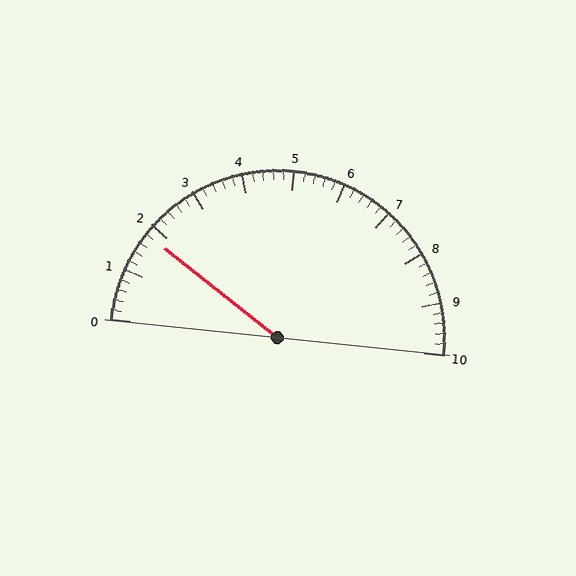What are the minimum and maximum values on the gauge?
The gauge ranges from 0 to 10.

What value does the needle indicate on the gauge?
The needle indicates approximately 1.8.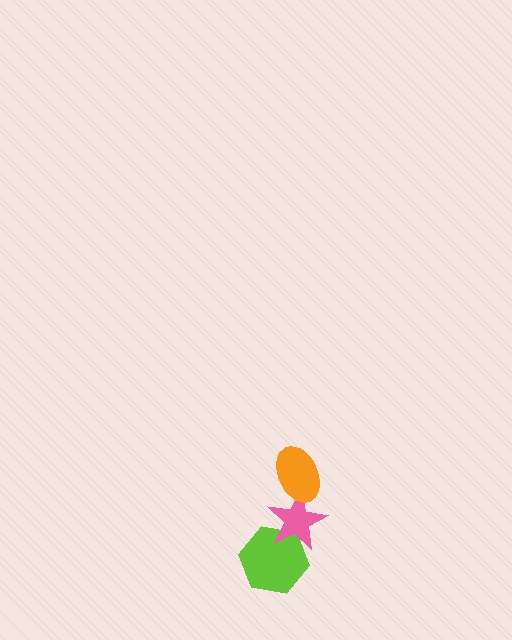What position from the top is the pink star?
The pink star is 2nd from the top.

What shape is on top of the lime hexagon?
The pink star is on top of the lime hexagon.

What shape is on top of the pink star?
The orange ellipse is on top of the pink star.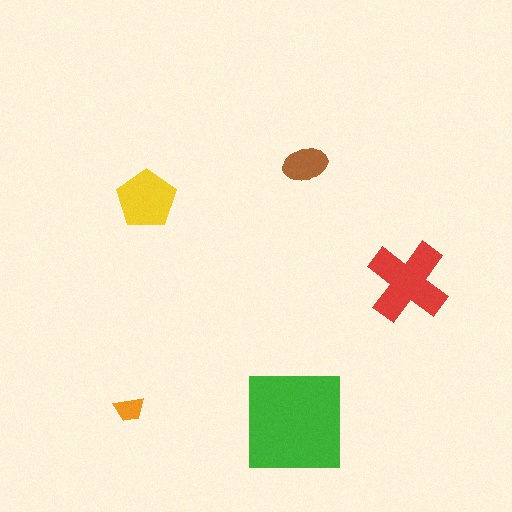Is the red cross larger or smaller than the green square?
Smaller.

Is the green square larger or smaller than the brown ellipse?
Larger.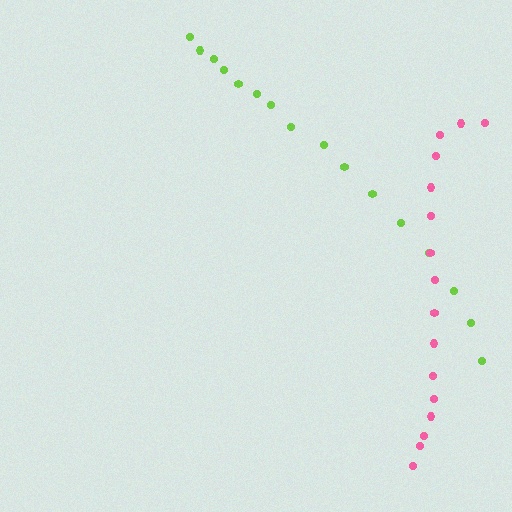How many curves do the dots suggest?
There are 2 distinct paths.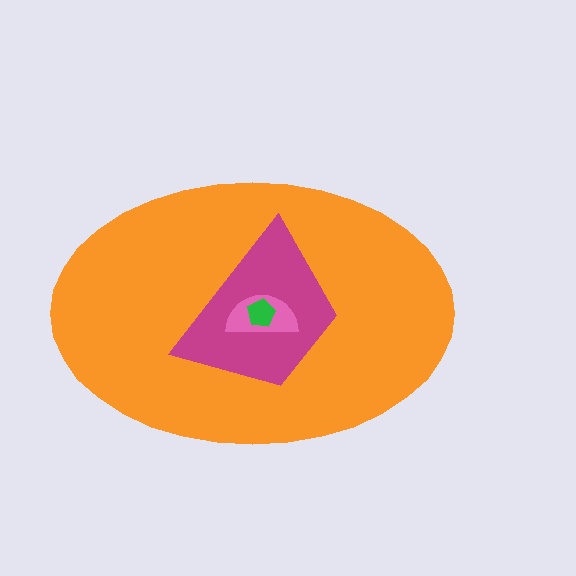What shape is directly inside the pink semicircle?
The green pentagon.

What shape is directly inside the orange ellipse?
The magenta trapezoid.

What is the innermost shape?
The green pentagon.